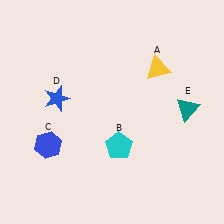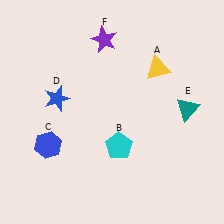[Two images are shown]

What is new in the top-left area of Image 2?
A purple star (F) was added in the top-left area of Image 2.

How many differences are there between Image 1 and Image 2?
There is 1 difference between the two images.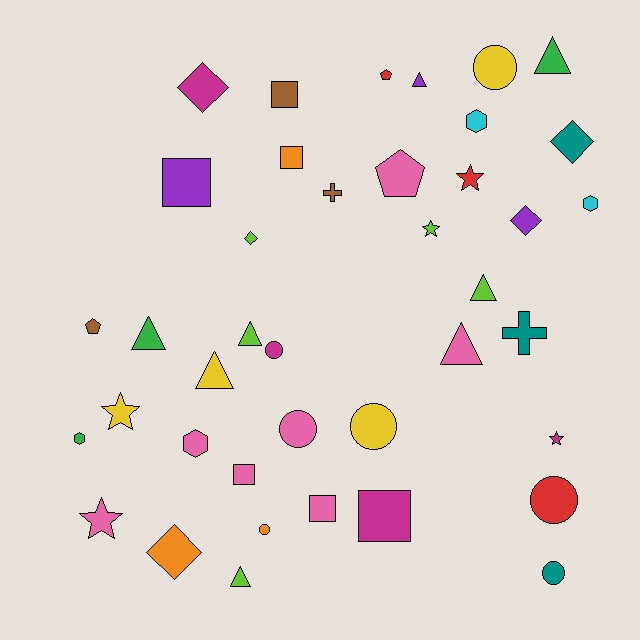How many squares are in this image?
There are 6 squares.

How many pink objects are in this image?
There are 7 pink objects.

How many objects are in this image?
There are 40 objects.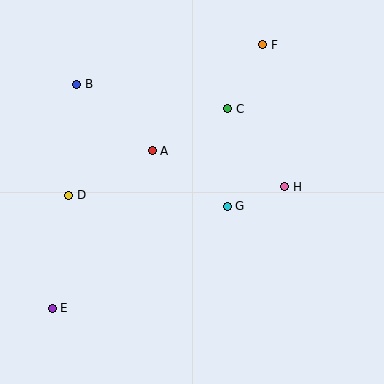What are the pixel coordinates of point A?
Point A is at (152, 151).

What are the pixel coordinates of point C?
Point C is at (228, 109).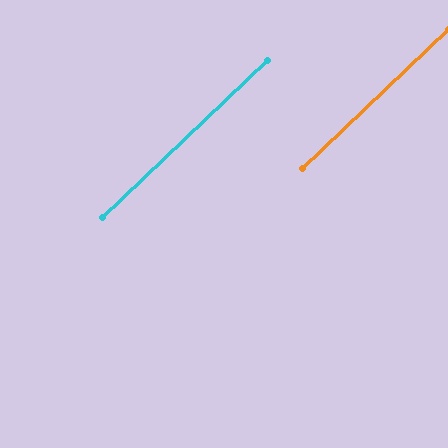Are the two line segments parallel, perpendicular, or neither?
Parallel — their directions differ by only 0.2°.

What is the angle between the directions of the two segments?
Approximately 0 degrees.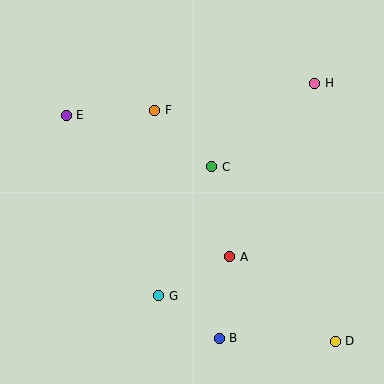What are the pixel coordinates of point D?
Point D is at (335, 341).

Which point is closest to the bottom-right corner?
Point D is closest to the bottom-right corner.